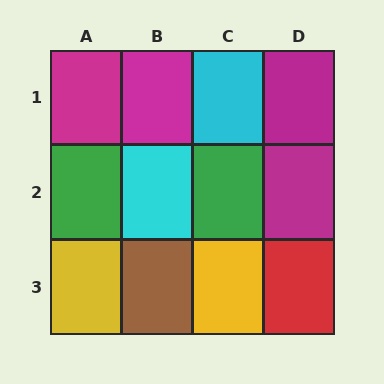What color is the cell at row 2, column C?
Green.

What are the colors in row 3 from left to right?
Yellow, brown, yellow, red.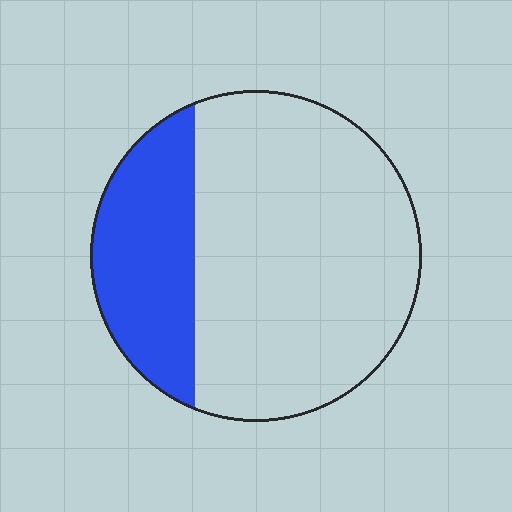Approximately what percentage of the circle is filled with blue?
Approximately 25%.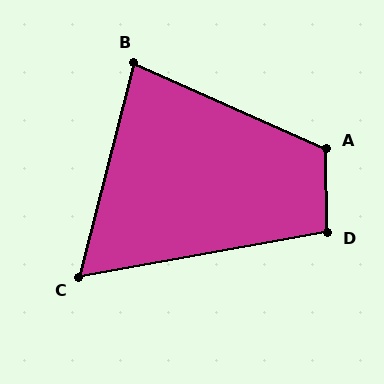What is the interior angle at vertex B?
Approximately 80 degrees (acute).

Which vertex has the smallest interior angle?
C, at approximately 65 degrees.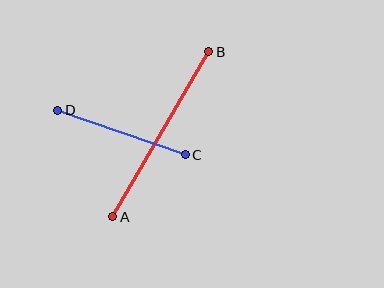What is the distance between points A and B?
The distance is approximately 191 pixels.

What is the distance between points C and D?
The distance is approximately 135 pixels.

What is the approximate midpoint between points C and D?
The midpoint is at approximately (122, 133) pixels.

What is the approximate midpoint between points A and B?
The midpoint is at approximately (161, 134) pixels.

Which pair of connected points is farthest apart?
Points A and B are farthest apart.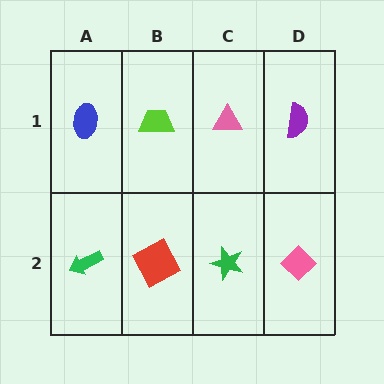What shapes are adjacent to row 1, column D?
A pink diamond (row 2, column D), a pink triangle (row 1, column C).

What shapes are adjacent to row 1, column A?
A green arrow (row 2, column A), a lime trapezoid (row 1, column B).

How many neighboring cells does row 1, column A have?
2.